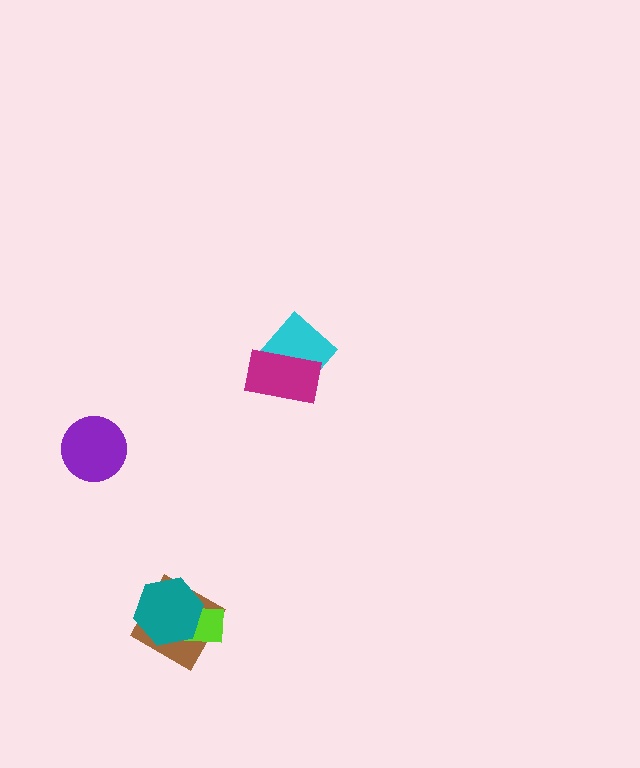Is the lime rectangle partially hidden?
Yes, it is partially covered by another shape.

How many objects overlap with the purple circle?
0 objects overlap with the purple circle.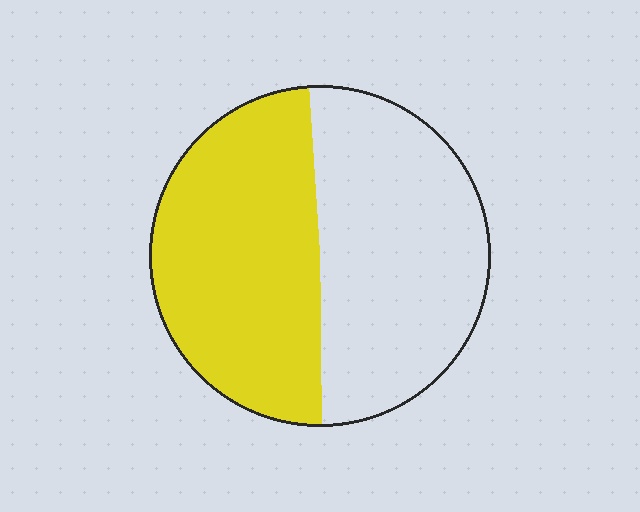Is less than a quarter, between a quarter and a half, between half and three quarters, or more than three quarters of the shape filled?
Between a quarter and a half.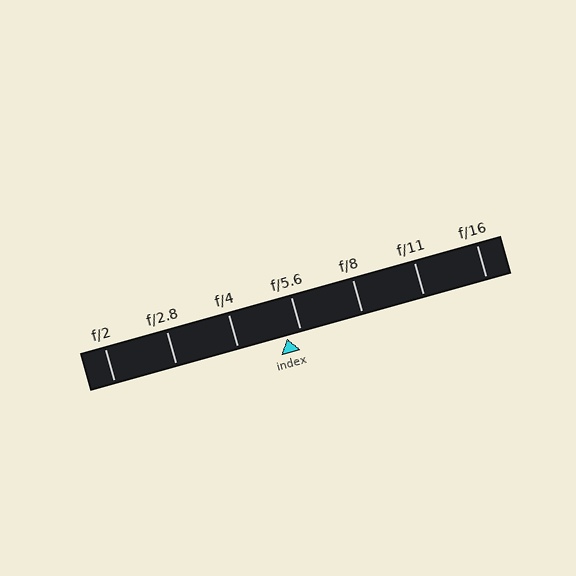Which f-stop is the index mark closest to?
The index mark is closest to f/5.6.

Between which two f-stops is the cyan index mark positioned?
The index mark is between f/4 and f/5.6.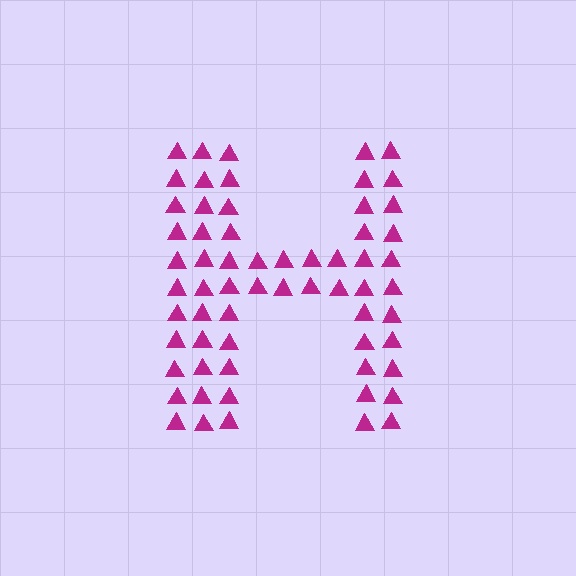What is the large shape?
The large shape is the letter H.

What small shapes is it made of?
It is made of small triangles.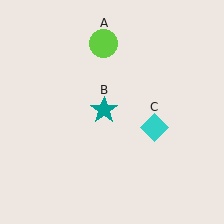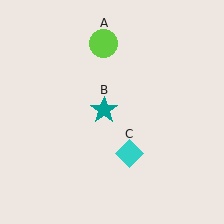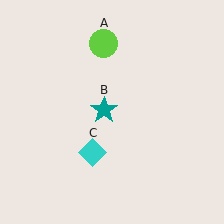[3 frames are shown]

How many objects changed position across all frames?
1 object changed position: cyan diamond (object C).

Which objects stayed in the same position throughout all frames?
Lime circle (object A) and teal star (object B) remained stationary.